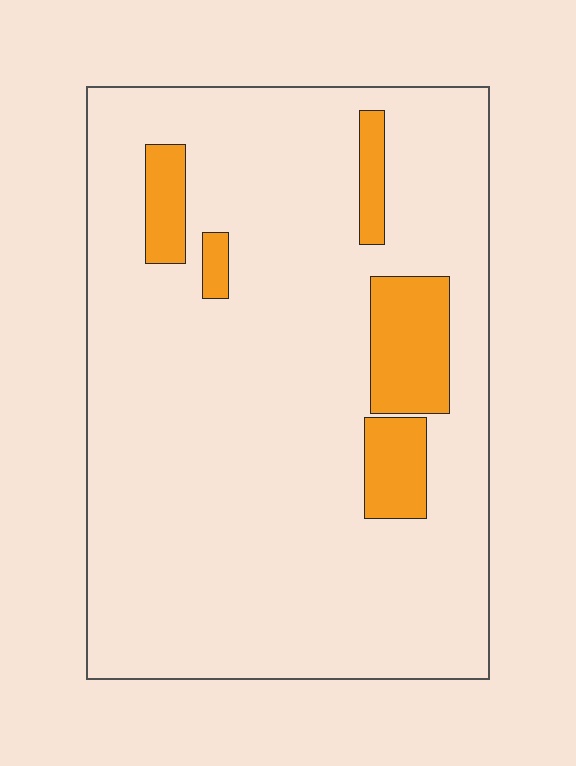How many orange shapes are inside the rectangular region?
5.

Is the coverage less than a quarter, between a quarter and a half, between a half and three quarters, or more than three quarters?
Less than a quarter.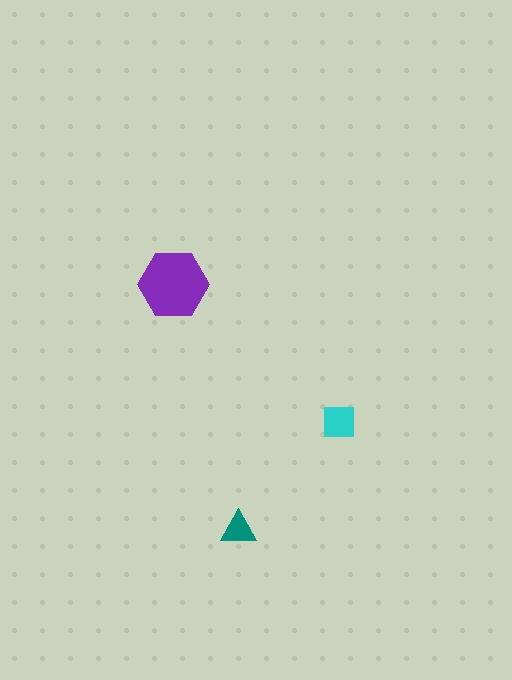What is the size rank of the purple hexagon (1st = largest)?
1st.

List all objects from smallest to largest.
The teal triangle, the cyan square, the purple hexagon.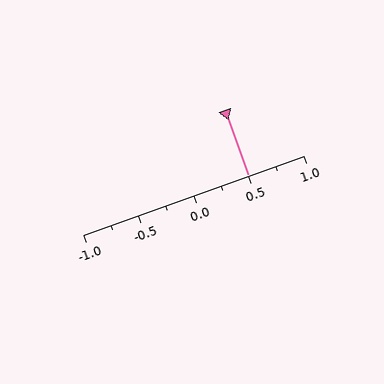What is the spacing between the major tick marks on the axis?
The major ticks are spaced 0.5 apart.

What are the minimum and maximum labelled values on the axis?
The axis runs from -1.0 to 1.0.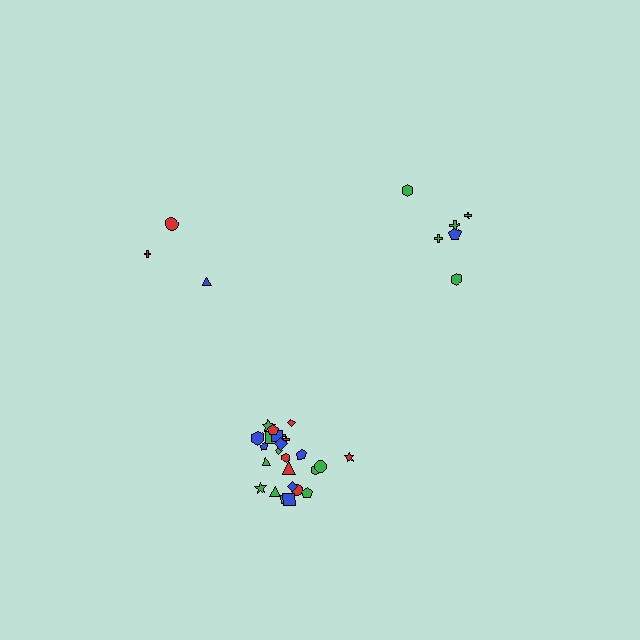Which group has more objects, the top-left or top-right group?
The top-right group.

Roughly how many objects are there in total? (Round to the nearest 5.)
Roughly 35 objects in total.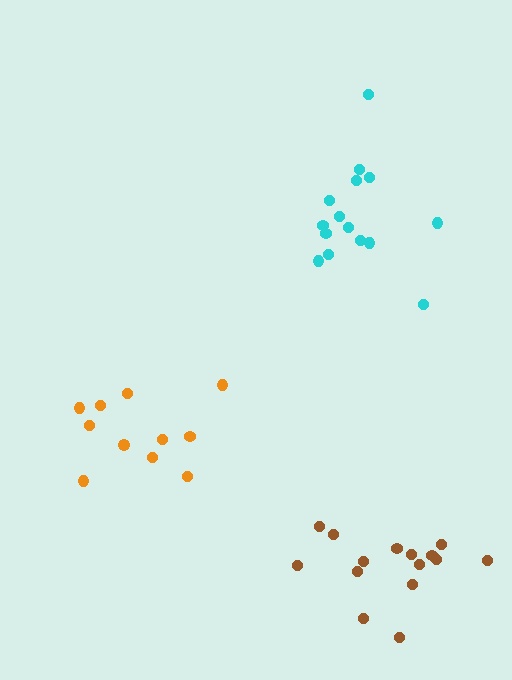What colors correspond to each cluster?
The clusters are colored: orange, cyan, brown.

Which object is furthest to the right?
The brown cluster is rightmost.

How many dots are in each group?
Group 1: 11 dots, Group 2: 15 dots, Group 3: 15 dots (41 total).